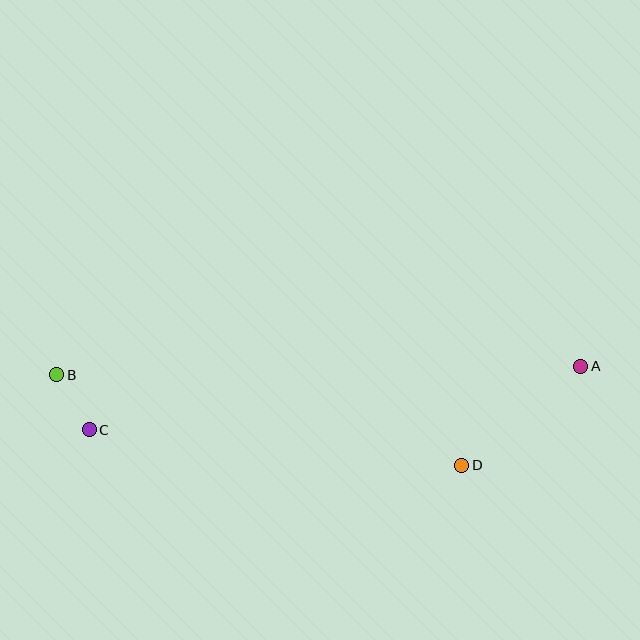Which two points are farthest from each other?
Points A and B are farthest from each other.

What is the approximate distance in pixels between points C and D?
The distance between C and D is approximately 374 pixels.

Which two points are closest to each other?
Points B and C are closest to each other.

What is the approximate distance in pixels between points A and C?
The distance between A and C is approximately 495 pixels.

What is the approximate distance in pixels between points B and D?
The distance between B and D is approximately 415 pixels.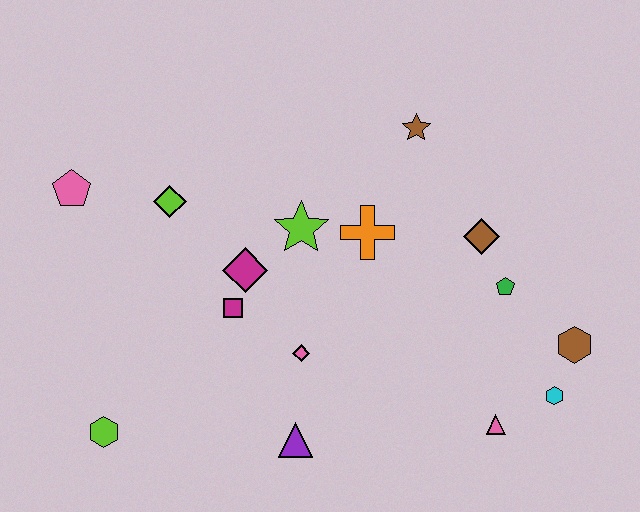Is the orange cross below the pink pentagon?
Yes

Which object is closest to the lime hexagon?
The magenta square is closest to the lime hexagon.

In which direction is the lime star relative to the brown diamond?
The lime star is to the left of the brown diamond.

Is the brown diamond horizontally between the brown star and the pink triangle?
Yes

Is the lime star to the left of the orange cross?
Yes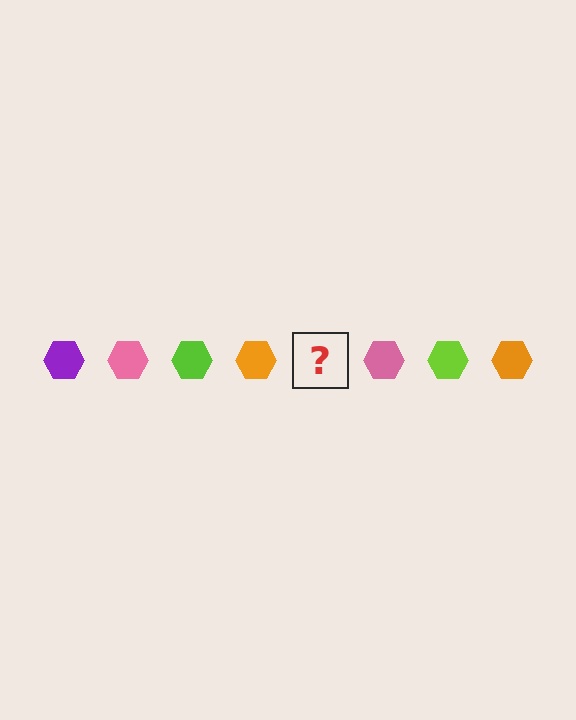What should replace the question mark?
The question mark should be replaced with a purple hexagon.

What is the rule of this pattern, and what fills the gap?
The rule is that the pattern cycles through purple, pink, lime, orange hexagons. The gap should be filled with a purple hexagon.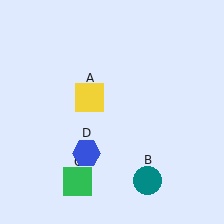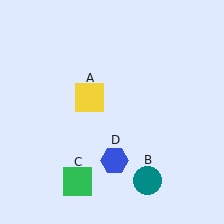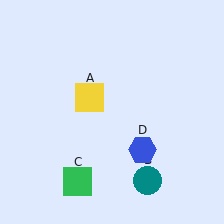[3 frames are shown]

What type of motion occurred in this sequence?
The blue hexagon (object D) rotated counterclockwise around the center of the scene.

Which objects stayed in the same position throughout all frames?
Yellow square (object A) and teal circle (object B) and green square (object C) remained stationary.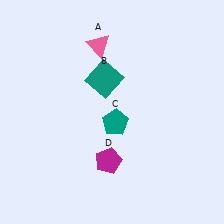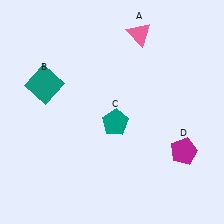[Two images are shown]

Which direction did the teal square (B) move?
The teal square (B) moved left.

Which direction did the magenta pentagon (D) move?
The magenta pentagon (D) moved right.